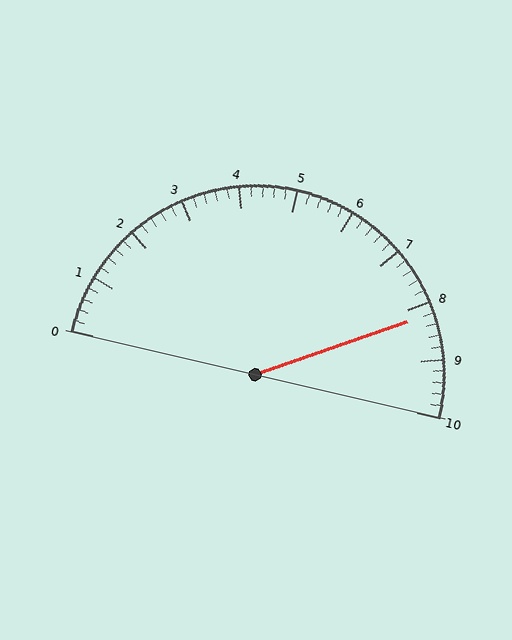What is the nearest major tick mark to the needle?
The nearest major tick mark is 8.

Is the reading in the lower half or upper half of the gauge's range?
The reading is in the upper half of the range (0 to 10).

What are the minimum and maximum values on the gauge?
The gauge ranges from 0 to 10.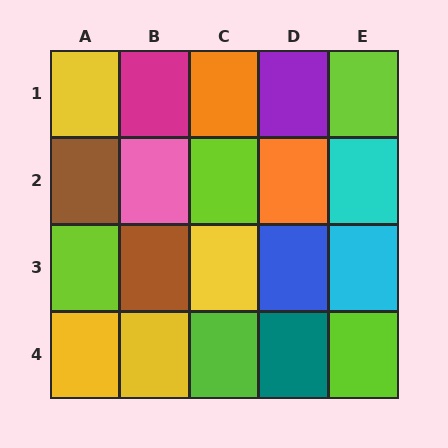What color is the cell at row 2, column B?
Pink.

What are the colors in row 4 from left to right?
Yellow, yellow, lime, teal, lime.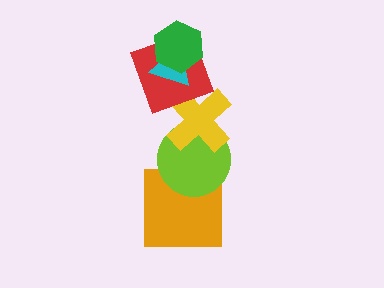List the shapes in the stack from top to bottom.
From top to bottom: the green hexagon, the cyan triangle, the red square, the yellow cross, the lime circle, the orange square.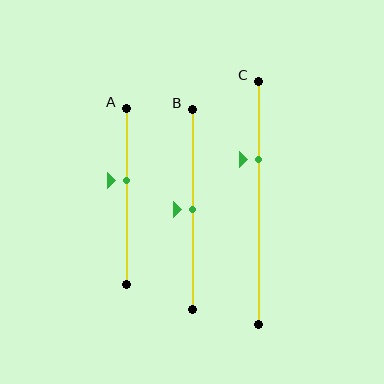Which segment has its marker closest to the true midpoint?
Segment B has its marker closest to the true midpoint.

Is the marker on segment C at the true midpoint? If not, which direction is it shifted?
No, the marker on segment C is shifted upward by about 18% of the segment length.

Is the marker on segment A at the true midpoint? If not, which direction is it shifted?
No, the marker on segment A is shifted upward by about 9% of the segment length.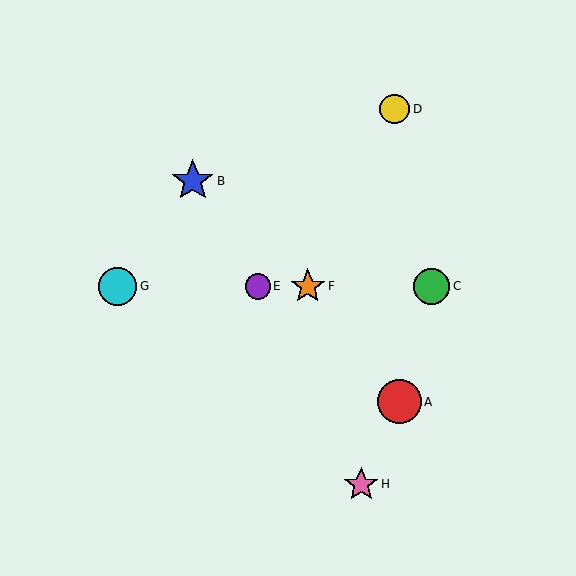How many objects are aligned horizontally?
4 objects (C, E, F, G) are aligned horizontally.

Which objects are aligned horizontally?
Objects C, E, F, G are aligned horizontally.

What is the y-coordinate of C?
Object C is at y≈286.